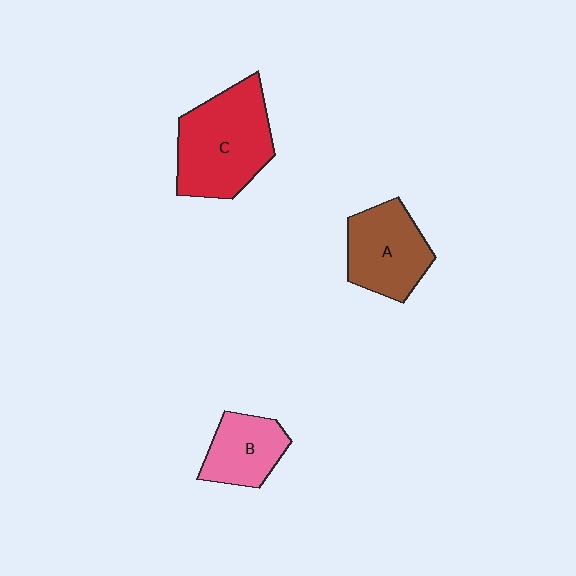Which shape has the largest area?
Shape C (red).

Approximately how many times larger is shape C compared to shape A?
Approximately 1.4 times.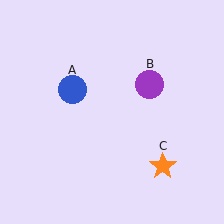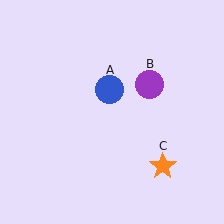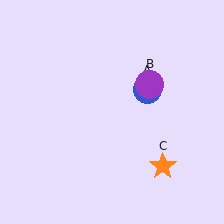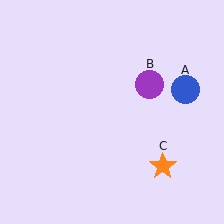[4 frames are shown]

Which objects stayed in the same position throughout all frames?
Purple circle (object B) and orange star (object C) remained stationary.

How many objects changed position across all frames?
1 object changed position: blue circle (object A).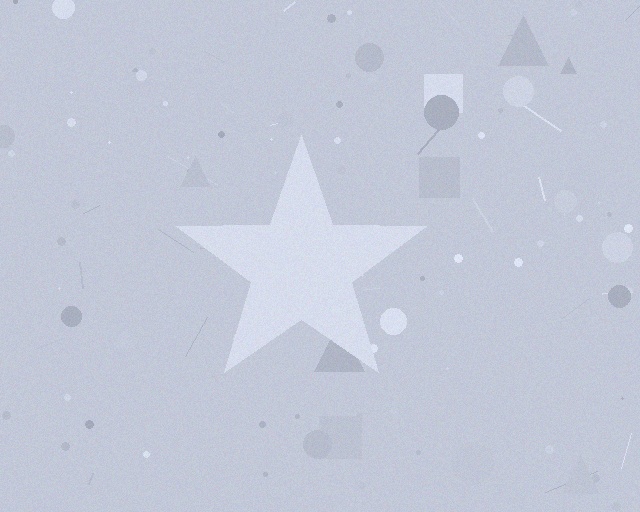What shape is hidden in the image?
A star is hidden in the image.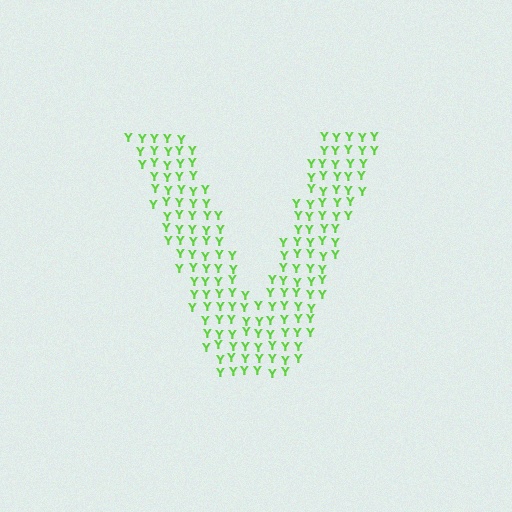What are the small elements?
The small elements are letter Y's.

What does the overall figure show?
The overall figure shows the letter V.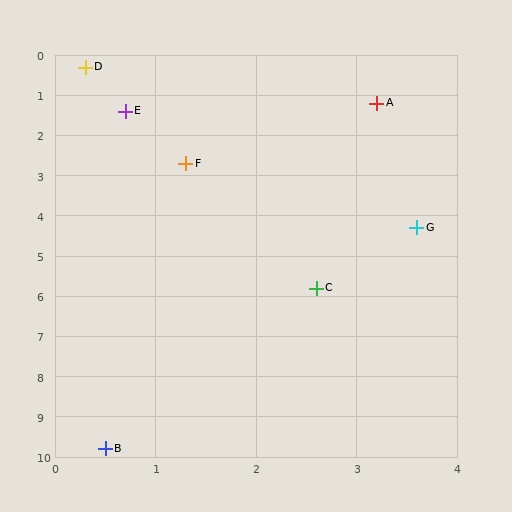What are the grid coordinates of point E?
Point E is at approximately (0.7, 1.4).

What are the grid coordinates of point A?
Point A is at approximately (3.2, 1.2).